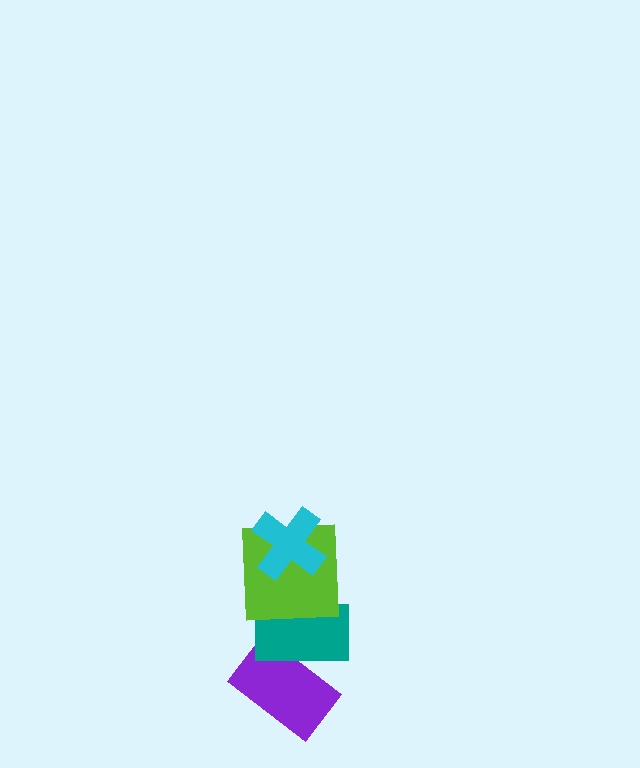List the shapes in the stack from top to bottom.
From top to bottom: the cyan cross, the lime square, the teal rectangle, the purple rectangle.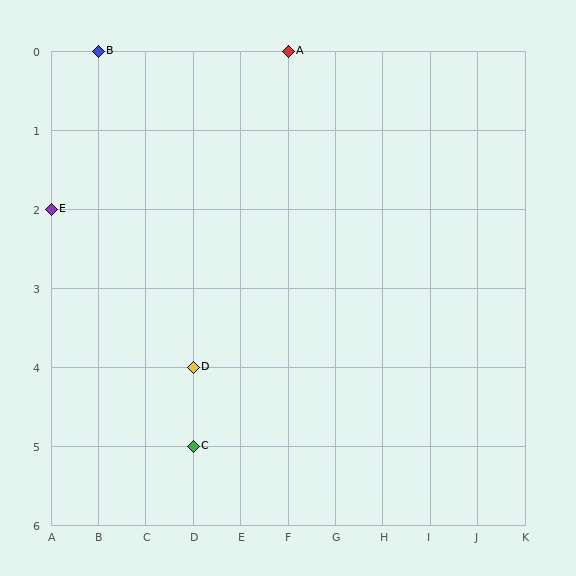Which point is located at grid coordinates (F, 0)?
Point A is at (F, 0).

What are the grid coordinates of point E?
Point E is at grid coordinates (A, 2).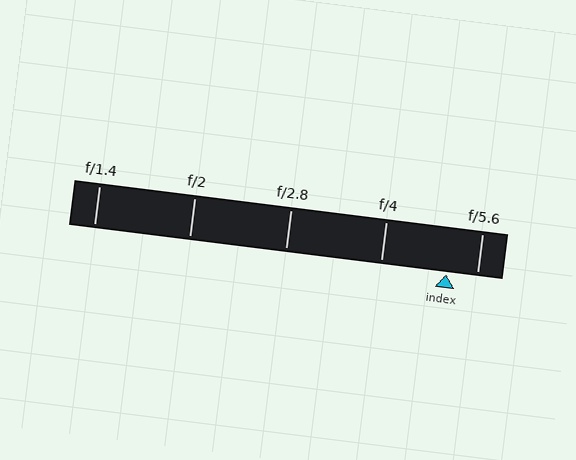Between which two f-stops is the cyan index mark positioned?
The index mark is between f/4 and f/5.6.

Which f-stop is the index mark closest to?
The index mark is closest to f/5.6.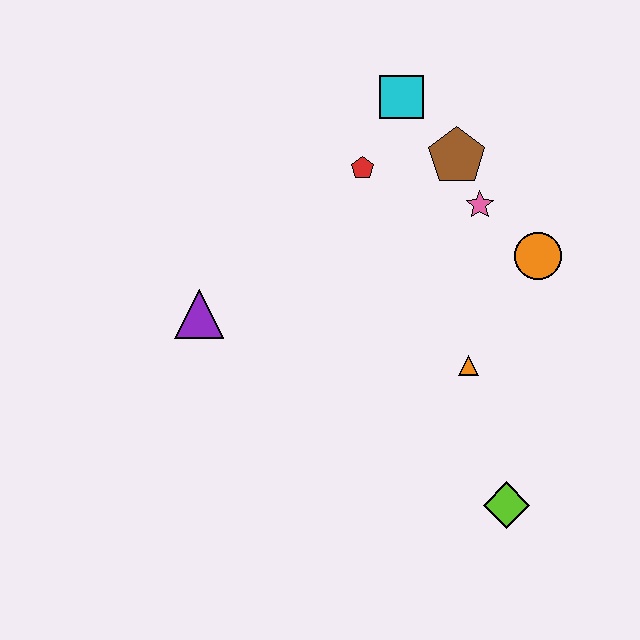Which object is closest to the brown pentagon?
The pink star is closest to the brown pentagon.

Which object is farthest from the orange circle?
The purple triangle is farthest from the orange circle.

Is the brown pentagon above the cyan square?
No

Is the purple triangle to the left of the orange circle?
Yes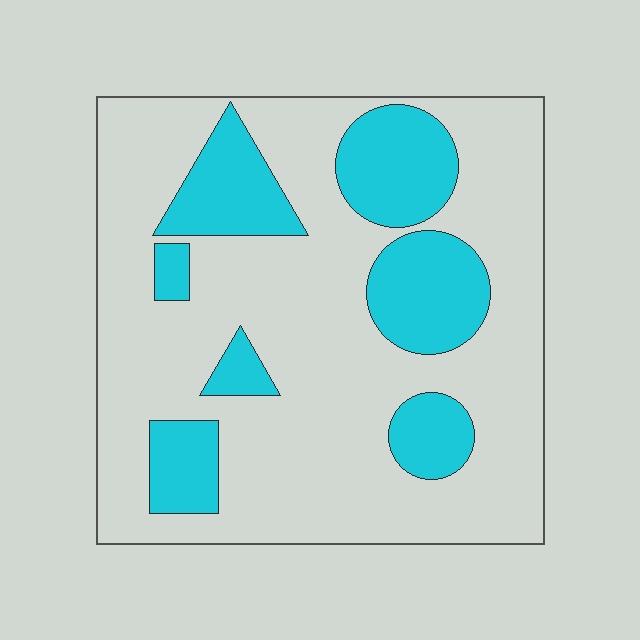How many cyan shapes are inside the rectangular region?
7.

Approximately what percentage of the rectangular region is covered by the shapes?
Approximately 25%.